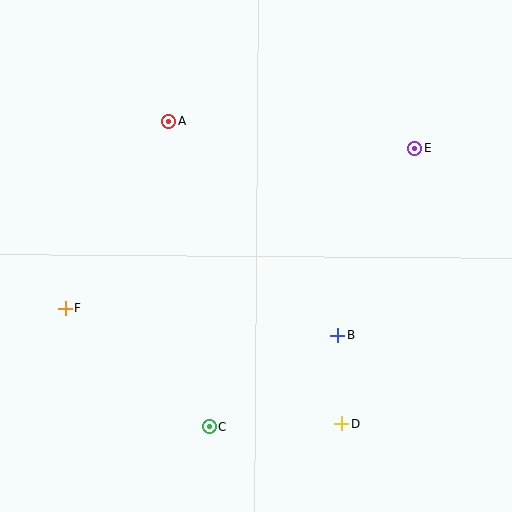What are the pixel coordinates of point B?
Point B is at (338, 335).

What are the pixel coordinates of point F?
Point F is at (65, 308).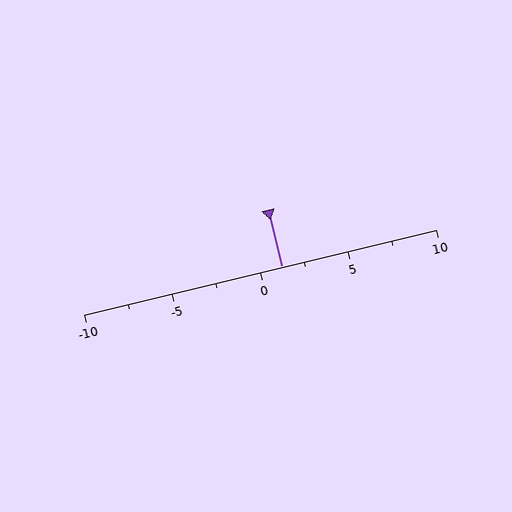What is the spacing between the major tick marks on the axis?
The major ticks are spaced 5 apart.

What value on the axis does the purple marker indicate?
The marker indicates approximately 1.2.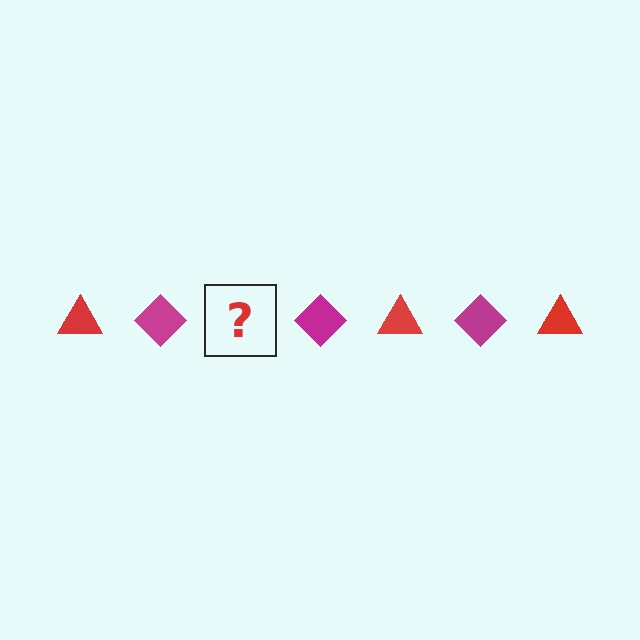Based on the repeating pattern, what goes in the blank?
The blank should be a red triangle.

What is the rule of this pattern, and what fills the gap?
The rule is that the pattern alternates between red triangle and magenta diamond. The gap should be filled with a red triangle.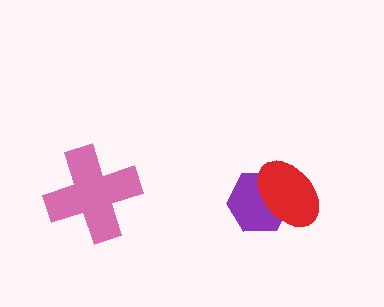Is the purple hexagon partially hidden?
Yes, it is partially covered by another shape.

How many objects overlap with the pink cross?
0 objects overlap with the pink cross.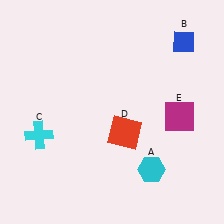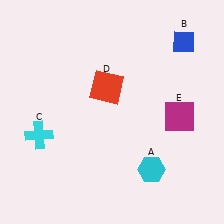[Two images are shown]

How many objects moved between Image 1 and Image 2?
1 object moved between the two images.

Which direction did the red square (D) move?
The red square (D) moved up.